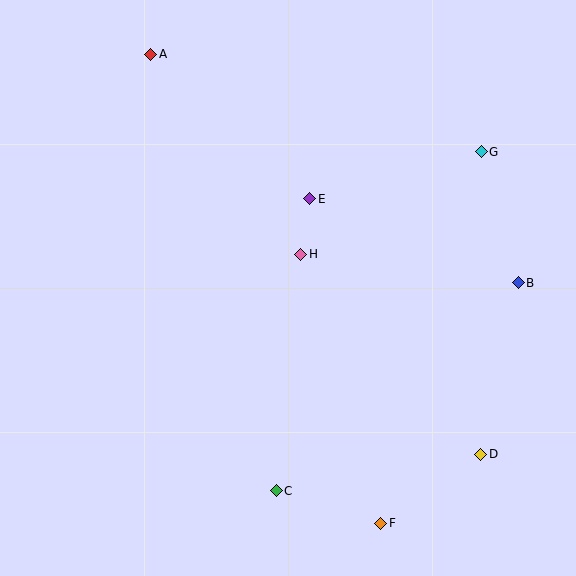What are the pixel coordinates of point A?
Point A is at (151, 54).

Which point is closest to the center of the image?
Point H at (301, 254) is closest to the center.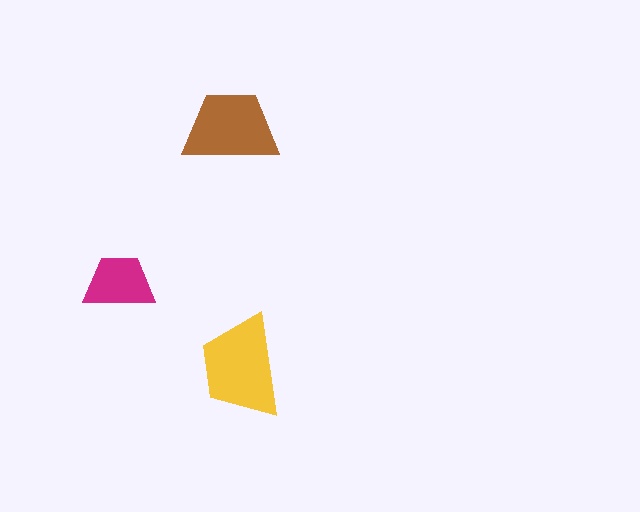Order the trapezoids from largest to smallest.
the yellow one, the brown one, the magenta one.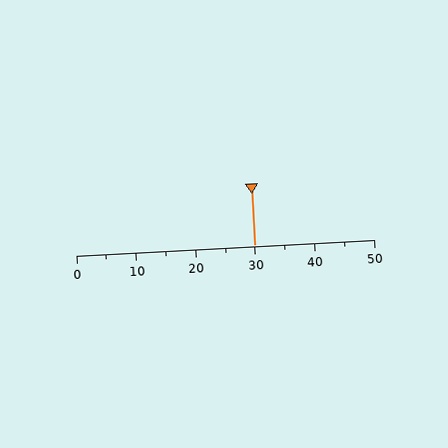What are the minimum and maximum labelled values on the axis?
The axis runs from 0 to 50.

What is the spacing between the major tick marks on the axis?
The major ticks are spaced 10 apart.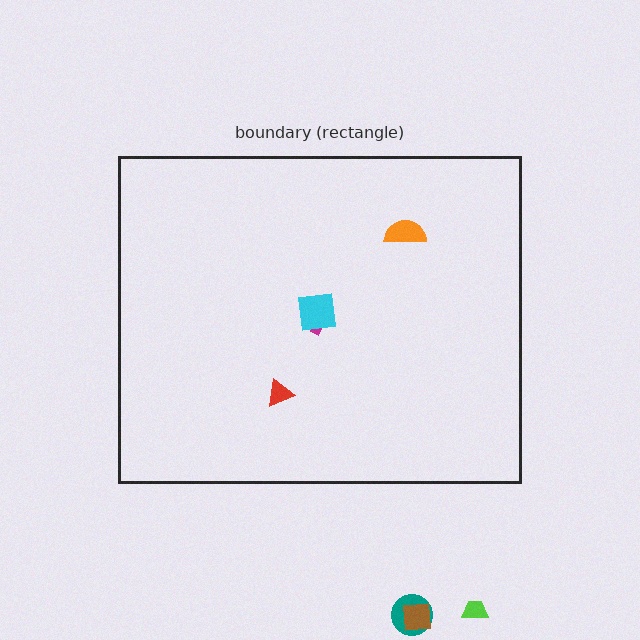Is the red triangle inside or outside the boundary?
Inside.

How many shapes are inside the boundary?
4 inside, 3 outside.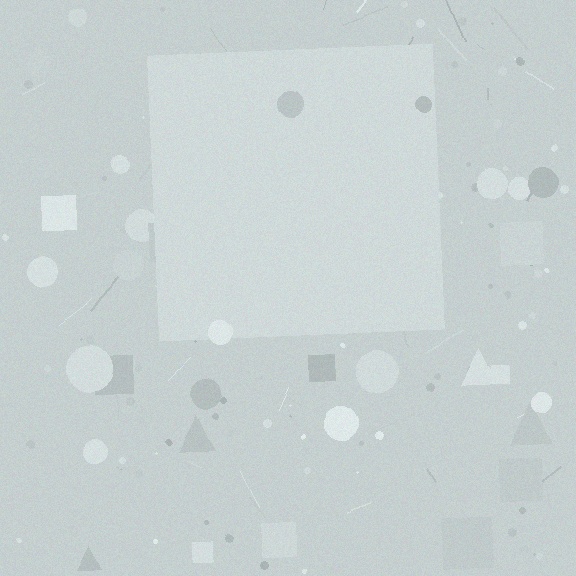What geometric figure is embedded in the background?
A square is embedded in the background.